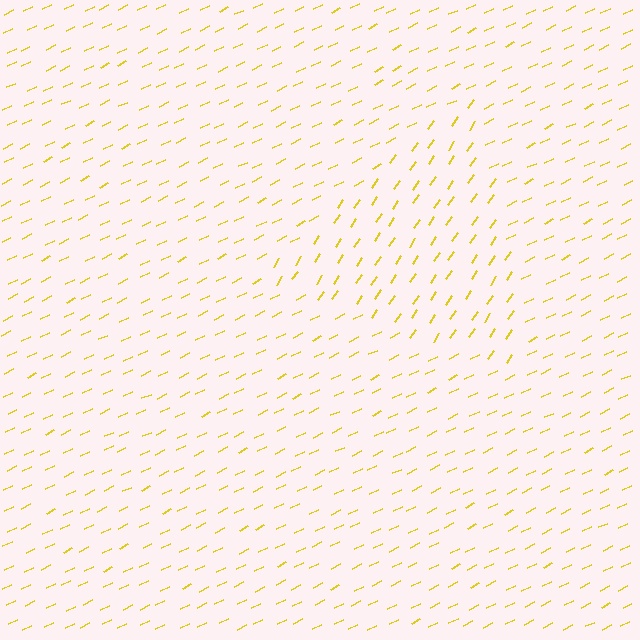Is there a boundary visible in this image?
Yes, there is a texture boundary formed by a change in line orientation.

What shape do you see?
I see a triangle.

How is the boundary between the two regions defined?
The boundary is defined purely by a change in line orientation (approximately 30 degrees difference). All lines are the same color and thickness.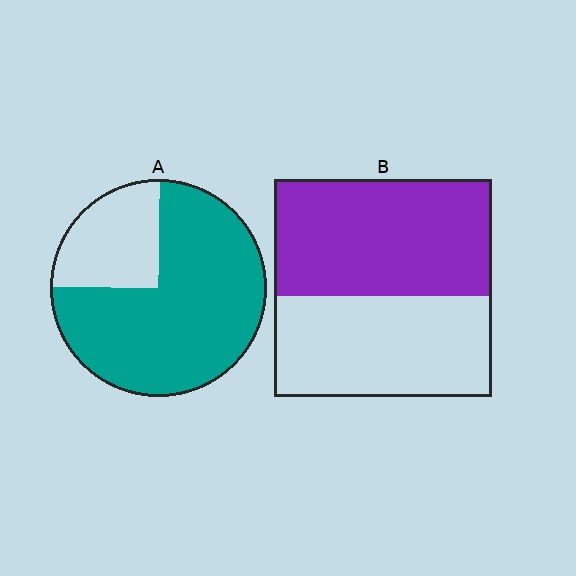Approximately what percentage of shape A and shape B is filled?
A is approximately 75% and B is approximately 55%.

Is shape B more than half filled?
Roughly half.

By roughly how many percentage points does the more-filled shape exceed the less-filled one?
By roughly 20 percentage points (A over B).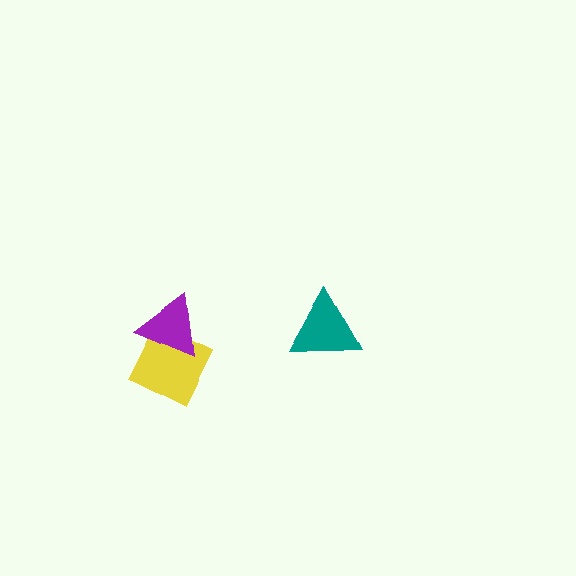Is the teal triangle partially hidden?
No, no other shape covers it.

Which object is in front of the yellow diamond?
The purple triangle is in front of the yellow diamond.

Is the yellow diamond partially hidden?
Yes, it is partially covered by another shape.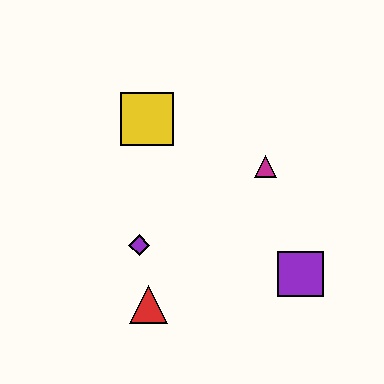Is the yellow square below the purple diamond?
No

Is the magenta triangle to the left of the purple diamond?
No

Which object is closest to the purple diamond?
The red triangle is closest to the purple diamond.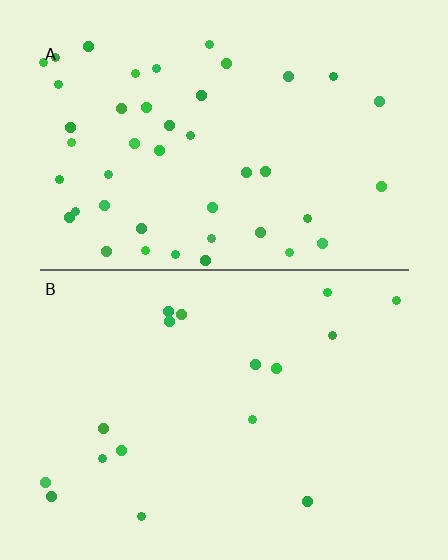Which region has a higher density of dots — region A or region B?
A (the top).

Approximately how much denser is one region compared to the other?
Approximately 2.7× — region A over region B.